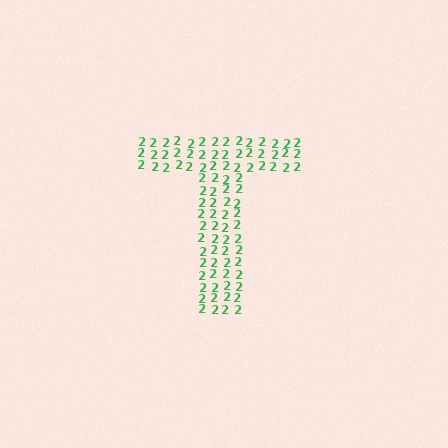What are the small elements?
The small elements are digit 2's.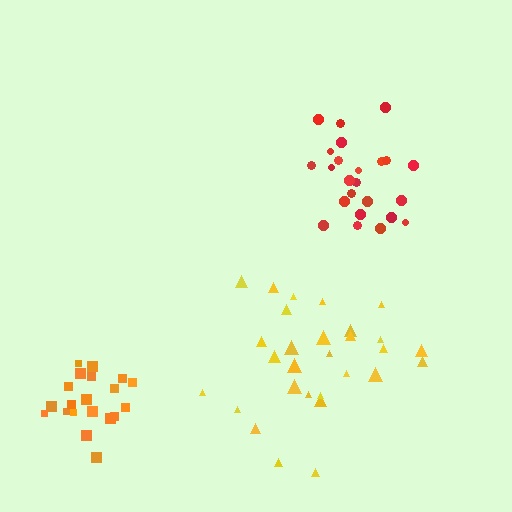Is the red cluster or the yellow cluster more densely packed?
Red.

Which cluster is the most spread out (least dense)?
Yellow.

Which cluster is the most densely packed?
Orange.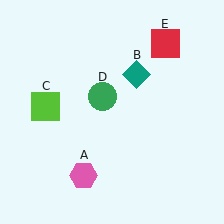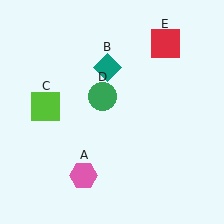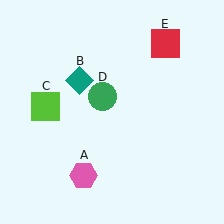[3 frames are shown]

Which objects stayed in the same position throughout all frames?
Pink hexagon (object A) and lime square (object C) and green circle (object D) and red square (object E) remained stationary.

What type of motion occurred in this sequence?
The teal diamond (object B) rotated counterclockwise around the center of the scene.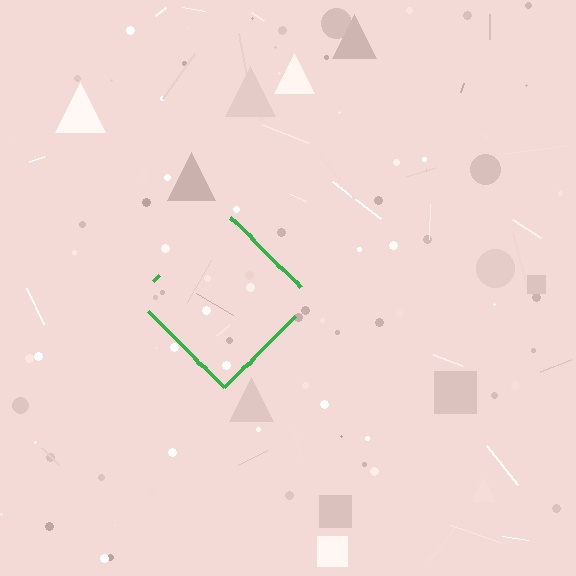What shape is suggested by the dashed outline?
The dashed outline suggests a diamond.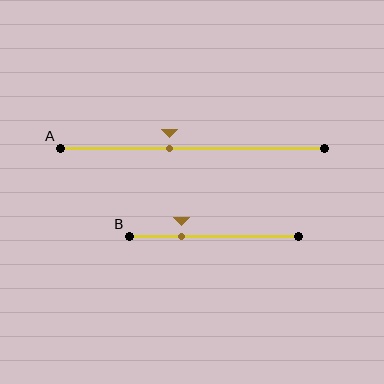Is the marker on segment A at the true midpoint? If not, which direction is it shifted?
No, the marker on segment A is shifted to the left by about 9% of the segment length.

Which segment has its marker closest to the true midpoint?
Segment A has its marker closest to the true midpoint.